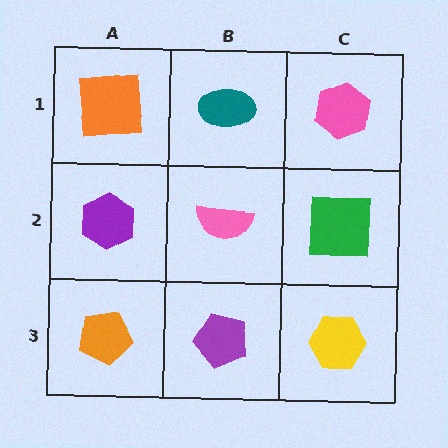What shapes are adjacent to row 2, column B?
A teal ellipse (row 1, column B), a purple pentagon (row 3, column B), a purple hexagon (row 2, column A), a green square (row 2, column C).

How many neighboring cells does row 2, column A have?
3.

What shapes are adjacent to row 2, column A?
An orange square (row 1, column A), an orange pentagon (row 3, column A), a pink semicircle (row 2, column B).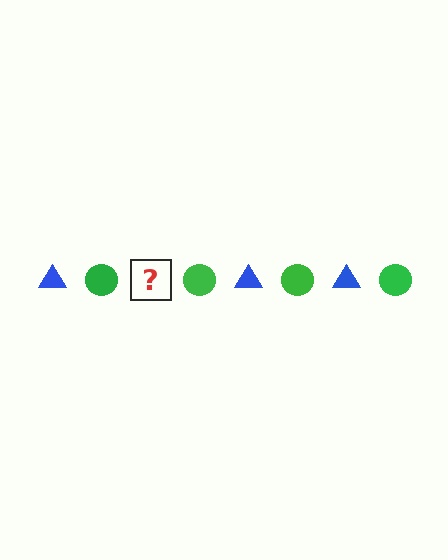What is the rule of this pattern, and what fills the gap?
The rule is that the pattern alternates between blue triangle and green circle. The gap should be filled with a blue triangle.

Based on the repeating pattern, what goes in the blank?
The blank should be a blue triangle.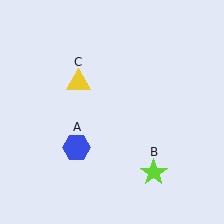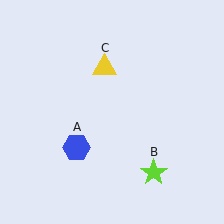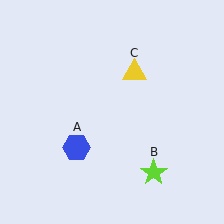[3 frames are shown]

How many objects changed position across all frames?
1 object changed position: yellow triangle (object C).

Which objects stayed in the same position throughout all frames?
Blue hexagon (object A) and lime star (object B) remained stationary.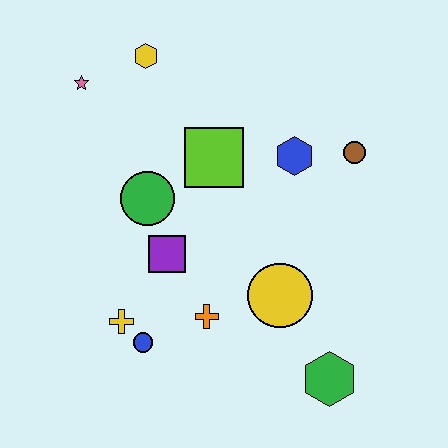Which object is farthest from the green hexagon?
The pink star is farthest from the green hexagon.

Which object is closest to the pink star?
The yellow hexagon is closest to the pink star.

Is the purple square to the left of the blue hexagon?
Yes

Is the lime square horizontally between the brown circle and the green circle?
Yes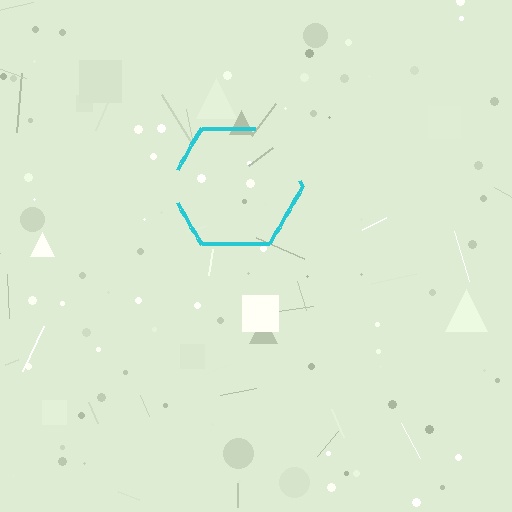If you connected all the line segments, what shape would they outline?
They would outline a hexagon.